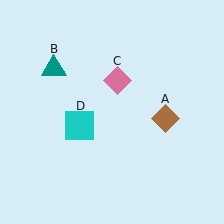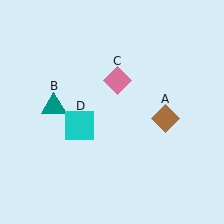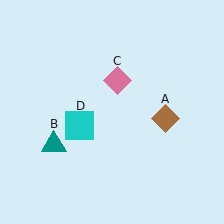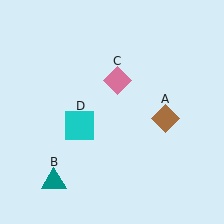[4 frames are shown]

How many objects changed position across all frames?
1 object changed position: teal triangle (object B).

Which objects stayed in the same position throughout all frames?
Brown diamond (object A) and pink diamond (object C) and cyan square (object D) remained stationary.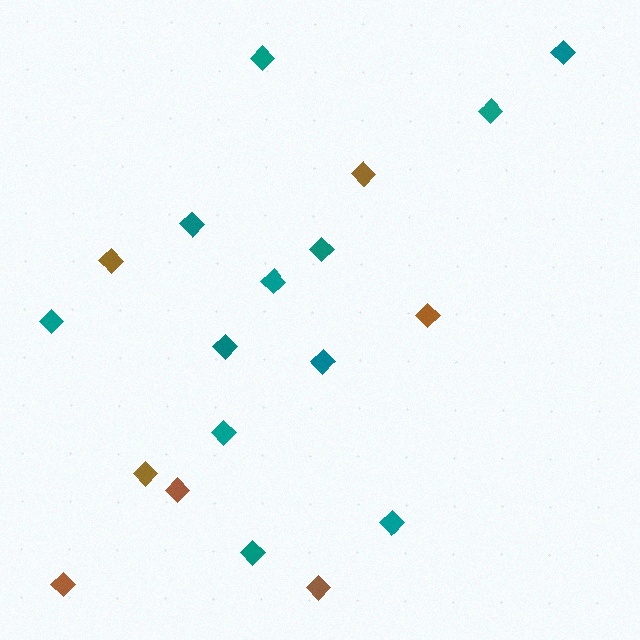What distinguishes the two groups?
There are 2 groups: one group of teal diamonds (12) and one group of brown diamonds (7).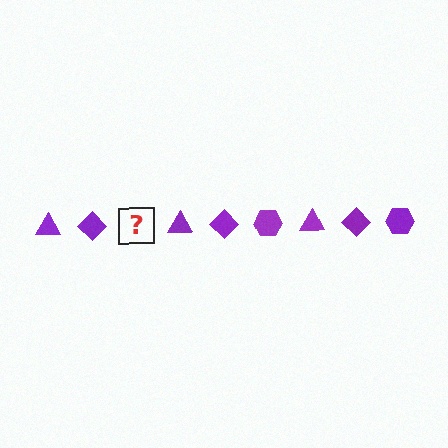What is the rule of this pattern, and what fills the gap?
The rule is that the pattern cycles through triangle, diamond, hexagon shapes in purple. The gap should be filled with a purple hexagon.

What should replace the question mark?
The question mark should be replaced with a purple hexagon.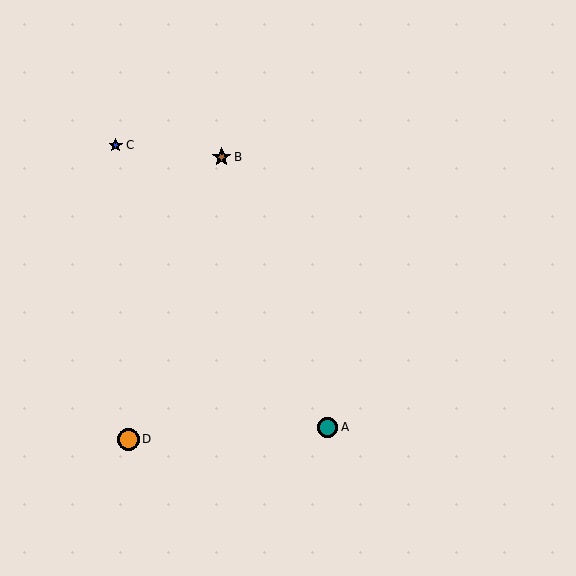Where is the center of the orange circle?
The center of the orange circle is at (128, 439).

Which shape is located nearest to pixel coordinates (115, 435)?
The orange circle (labeled D) at (128, 439) is nearest to that location.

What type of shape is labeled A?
Shape A is a teal circle.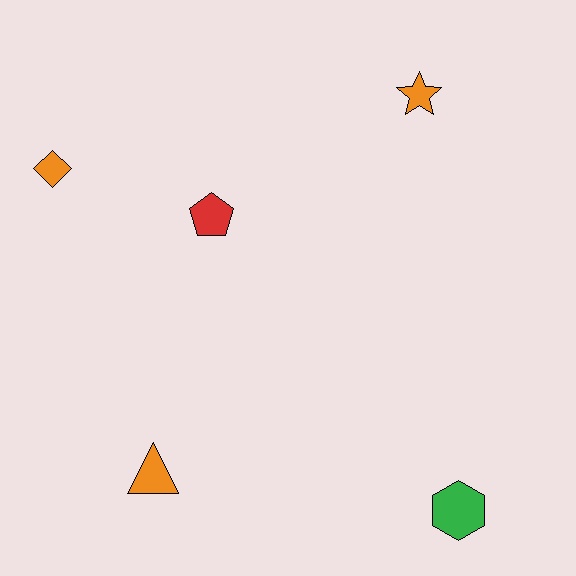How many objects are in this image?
There are 5 objects.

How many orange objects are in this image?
There are 3 orange objects.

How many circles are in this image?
There are no circles.